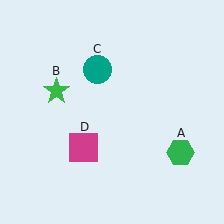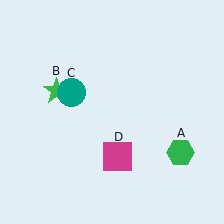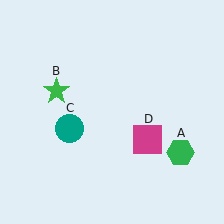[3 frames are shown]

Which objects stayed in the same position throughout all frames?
Green hexagon (object A) and green star (object B) remained stationary.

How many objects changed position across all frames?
2 objects changed position: teal circle (object C), magenta square (object D).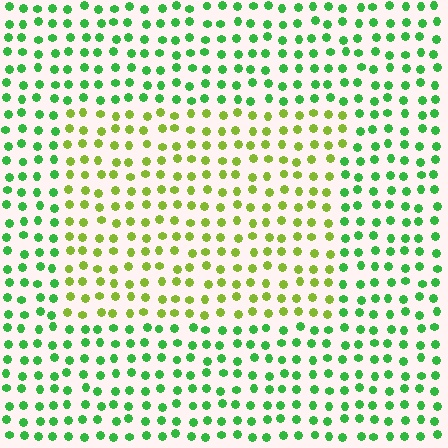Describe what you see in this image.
The image is filled with small green elements in a uniform arrangement. A rectangle-shaped region is visible where the elements are tinted to a slightly different hue, forming a subtle color boundary.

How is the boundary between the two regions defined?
The boundary is defined purely by a slight shift in hue (about 42 degrees). Spacing, size, and orientation are identical on both sides.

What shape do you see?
I see a rectangle.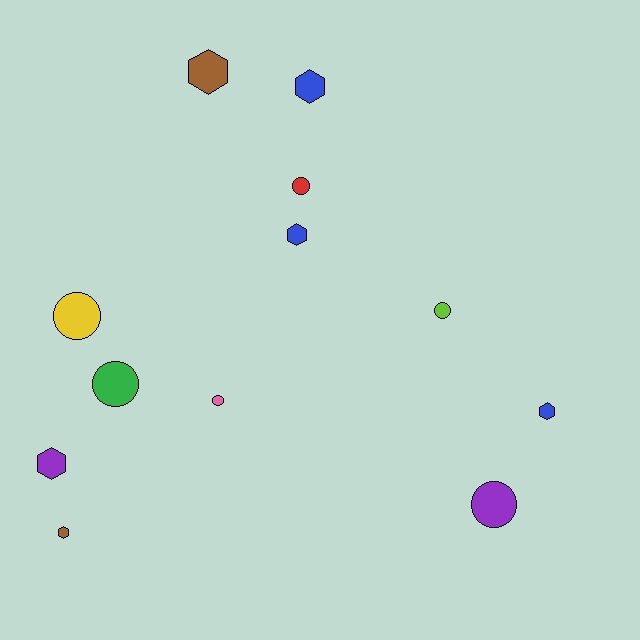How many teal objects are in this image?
There are no teal objects.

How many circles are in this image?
There are 6 circles.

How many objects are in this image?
There are 12 objects.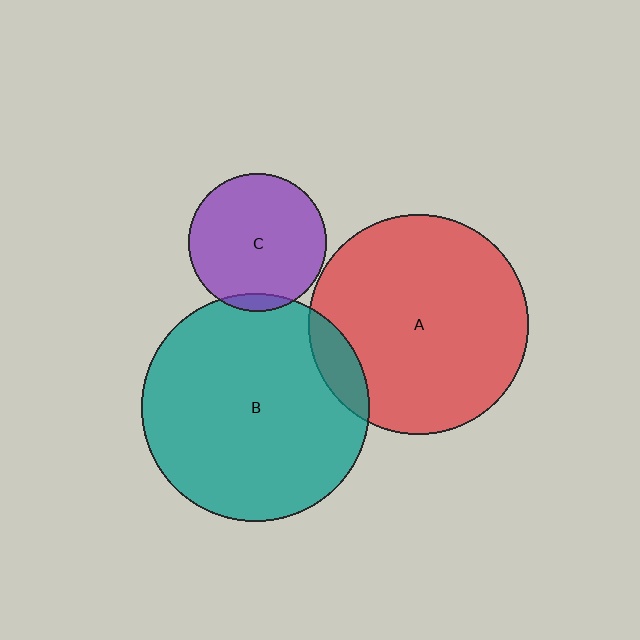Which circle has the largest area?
Circle B (teal).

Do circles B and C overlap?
Yes.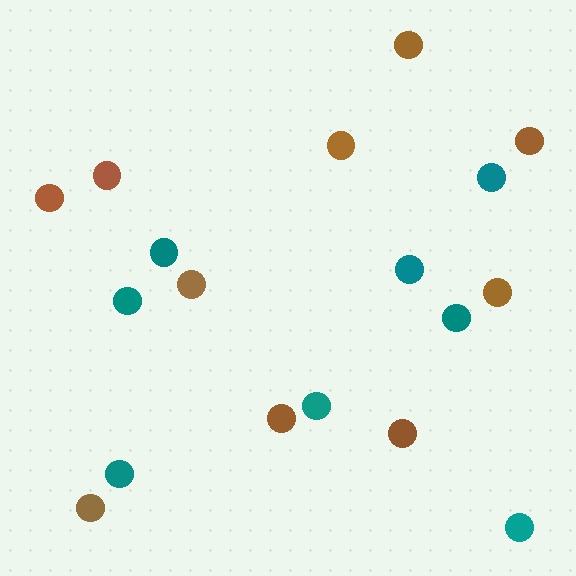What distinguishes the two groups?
There are 2 groups: one group of brown circles (10) and one group of teal circles (8).